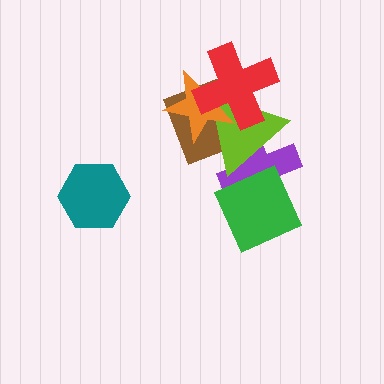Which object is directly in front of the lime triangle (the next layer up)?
The orange star is directly in front of the lime triangle.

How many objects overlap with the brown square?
3 objects overlap with the brown square.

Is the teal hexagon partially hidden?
No, no other shape covers it.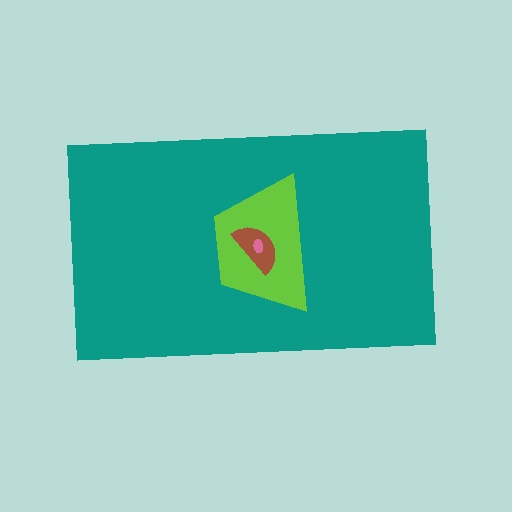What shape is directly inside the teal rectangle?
The lime trapezoid.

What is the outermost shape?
The teal rectangle.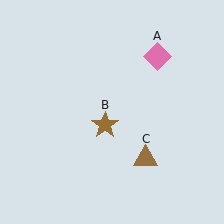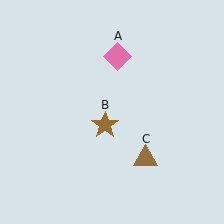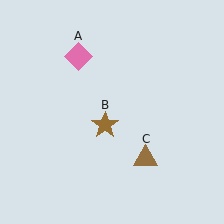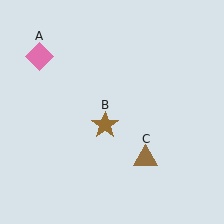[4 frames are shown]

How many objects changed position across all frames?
1 object changed position: pink diamond (object A).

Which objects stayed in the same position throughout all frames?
Brown star (object B) and brown triangle (object C) remained stationary.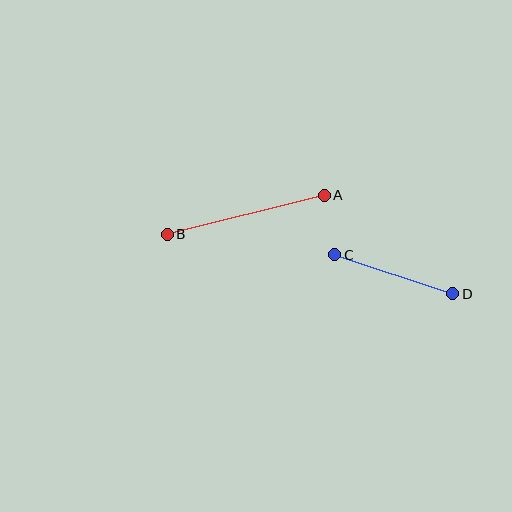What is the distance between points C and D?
The distance is approximately 124 pixels.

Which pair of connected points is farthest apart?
Points A and B are farthest apart.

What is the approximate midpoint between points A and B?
The midpoint is at approximately (246, 215) pixels.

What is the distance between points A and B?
The distance is approximately 162 pixels.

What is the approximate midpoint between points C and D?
The midpoint is at approximately (394, 274) pixels.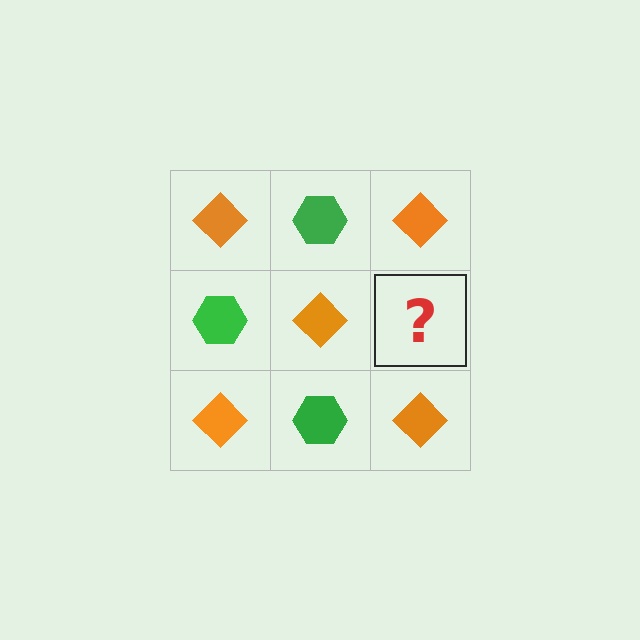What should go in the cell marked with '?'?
The missing cell should contain a green hexagon.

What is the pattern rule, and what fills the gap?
The rule is that it alternates orange diamond and green hexagon in a checkerboard pattern. The gap should be filled with a green hexagon.